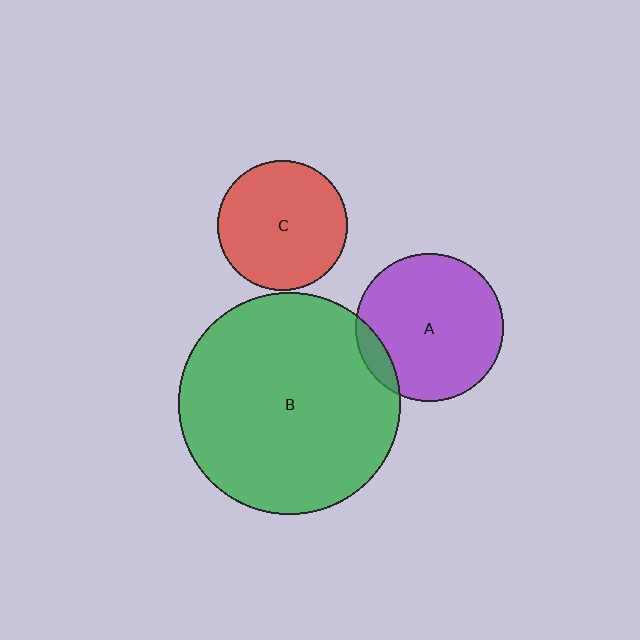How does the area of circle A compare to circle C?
Approximately 1.3 times.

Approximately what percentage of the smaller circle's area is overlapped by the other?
Approximately 10%.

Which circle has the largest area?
Circle B (green).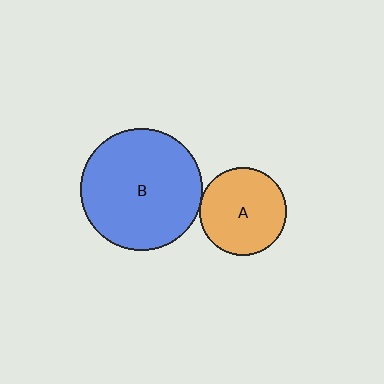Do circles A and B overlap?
Yes.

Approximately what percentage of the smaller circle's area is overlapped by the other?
Approximately 5%.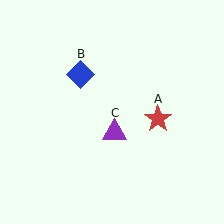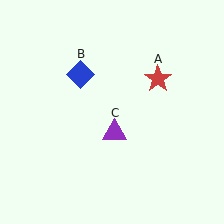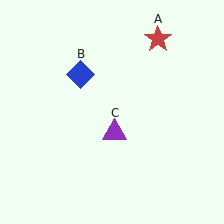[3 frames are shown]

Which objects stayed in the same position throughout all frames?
Blue diamond (object B) and purple triangle (object C) remained stationary.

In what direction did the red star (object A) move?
The red star (object A) moved up.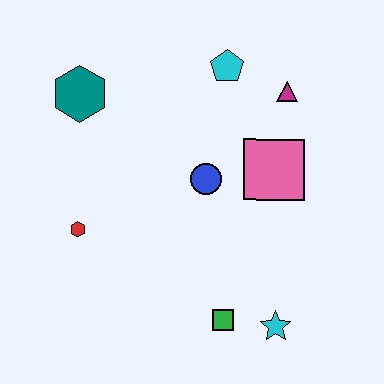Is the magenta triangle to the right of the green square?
Yes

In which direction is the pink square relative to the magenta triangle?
The pink square is below the magenta triangle.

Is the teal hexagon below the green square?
No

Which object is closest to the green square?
The cyan star is closest to the green square.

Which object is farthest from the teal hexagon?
The cyan star is farthest from the teal hexagon.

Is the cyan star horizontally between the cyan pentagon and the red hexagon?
No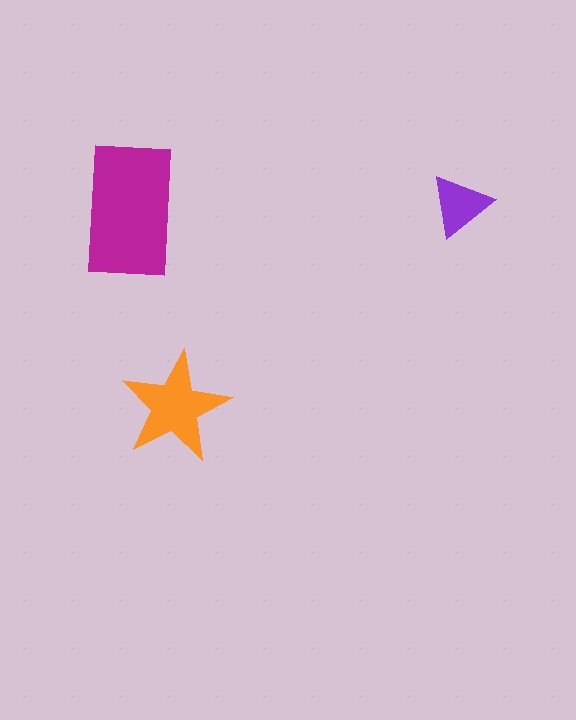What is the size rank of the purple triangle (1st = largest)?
3rd.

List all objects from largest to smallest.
The magenta rectangle, the orange star, the purple triangle.